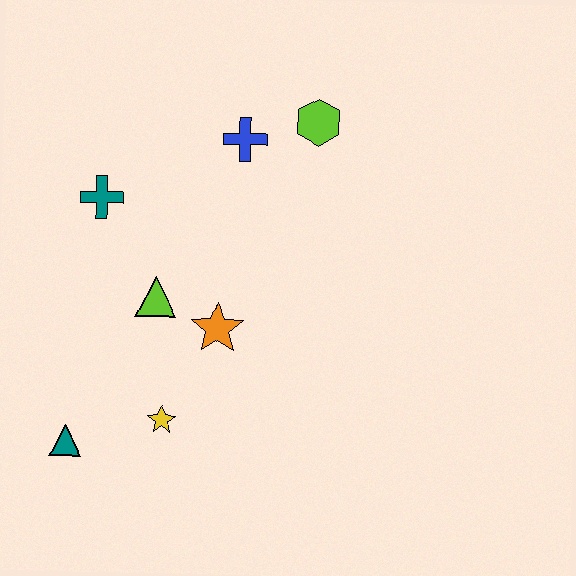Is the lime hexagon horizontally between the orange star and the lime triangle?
No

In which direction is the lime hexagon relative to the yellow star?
The lime hexagon is above the yellow star.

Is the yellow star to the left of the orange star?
Yes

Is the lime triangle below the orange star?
No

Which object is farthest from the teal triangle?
The lime hexagon is farthest from the teal triangle.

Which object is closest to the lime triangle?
The orange star is closest to the lime triangle.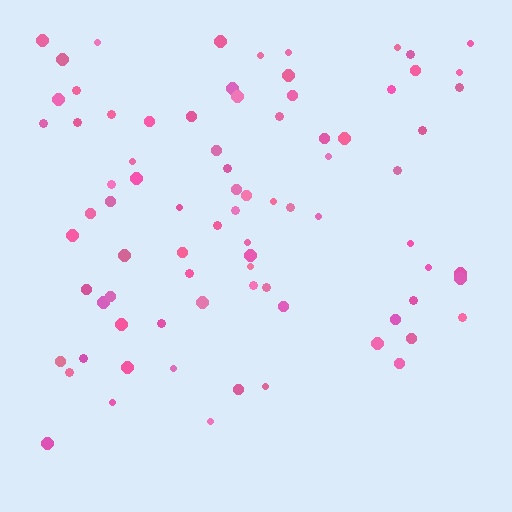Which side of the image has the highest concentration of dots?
The top.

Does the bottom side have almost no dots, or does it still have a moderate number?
Still a moderate number, just noticeably fewer than the top.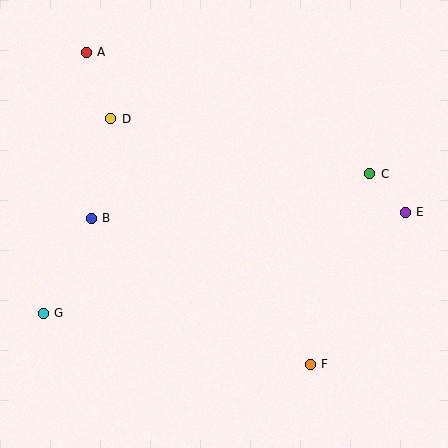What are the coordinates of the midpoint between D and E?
The midpoint between D and E is at (258, 165).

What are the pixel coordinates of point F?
Point F is at (310, 364).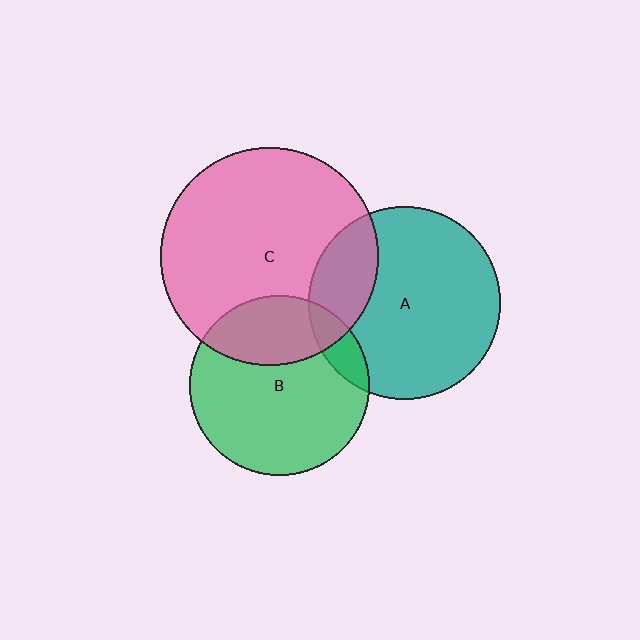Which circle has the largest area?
Circle C (pink).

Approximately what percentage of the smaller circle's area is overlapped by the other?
Approximately 30%.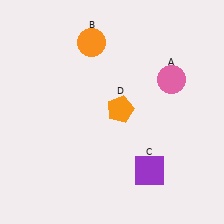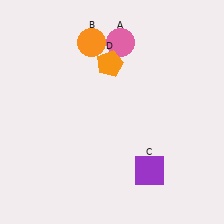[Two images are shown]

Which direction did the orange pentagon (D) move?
The orange pentagon (D) moved up.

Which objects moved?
The objects that moved are: the pink circle (A), the orange pentagon (D).